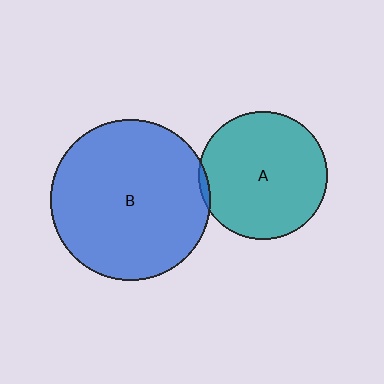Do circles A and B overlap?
Yes.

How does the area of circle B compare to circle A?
Approximately 1.6 times.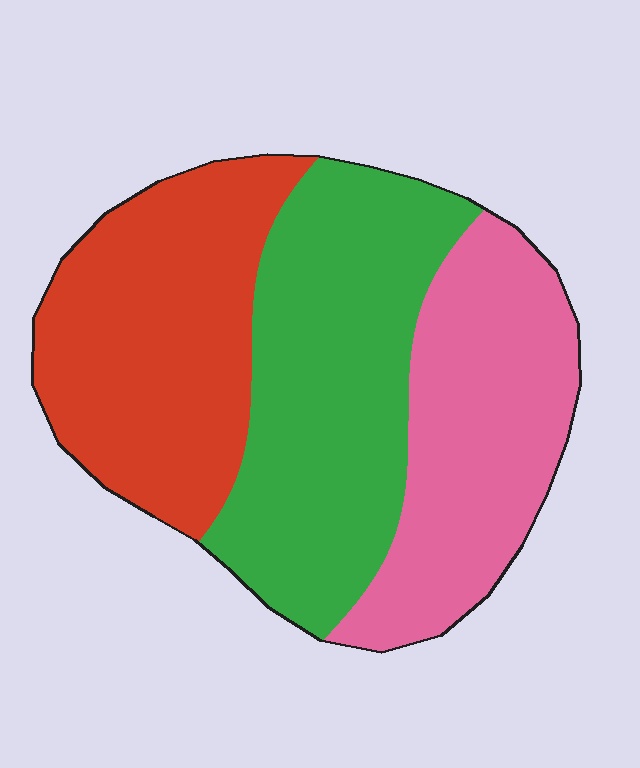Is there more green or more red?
Green.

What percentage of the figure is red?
Red takes up between a quarter and a half of the figure.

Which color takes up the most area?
Green, at roughly 35%.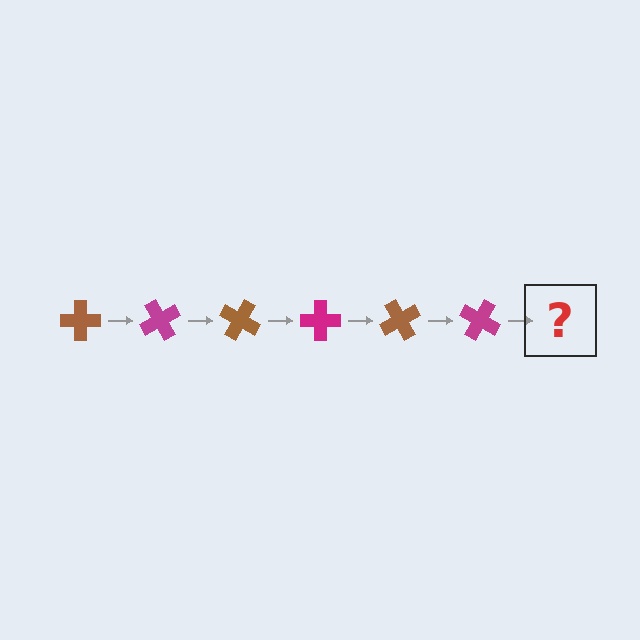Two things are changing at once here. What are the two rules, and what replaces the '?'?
The two rules are that it rotates 60 degrees each step and the color cycles through brown and magenta. The '?' should be a brown cross, rotated 360 degrees from the start.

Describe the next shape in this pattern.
It should be a brown cross, rotated 360 degrees from the start.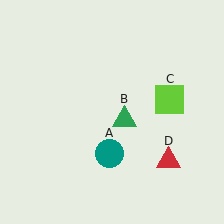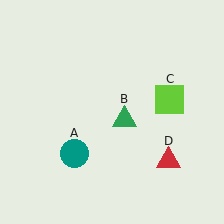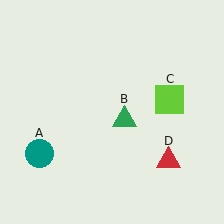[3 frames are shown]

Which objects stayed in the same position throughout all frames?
Green triangle (object B) and lime square (object C) and red triangle (object D) remained stationary.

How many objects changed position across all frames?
1 object changed position: teal circle (object A).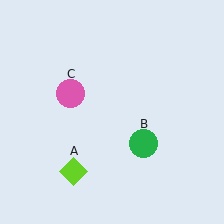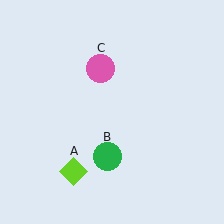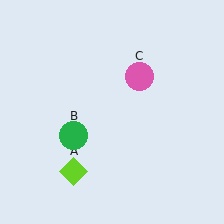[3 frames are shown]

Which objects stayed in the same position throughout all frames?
Lime diamond (object A) remained stationary.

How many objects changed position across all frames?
2 objects changed position: green circle (object B), pink circle (object C).